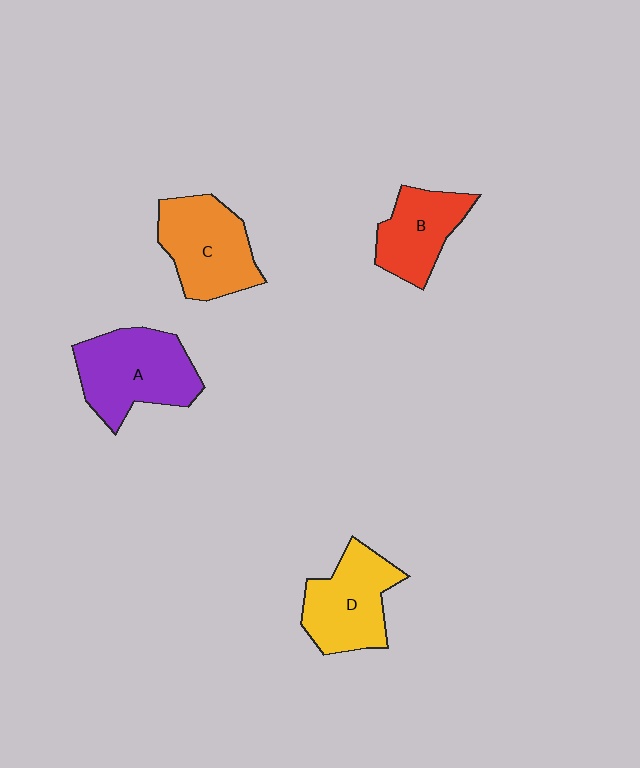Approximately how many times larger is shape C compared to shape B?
Approximately 1.3 times.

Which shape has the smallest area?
Shape B (red).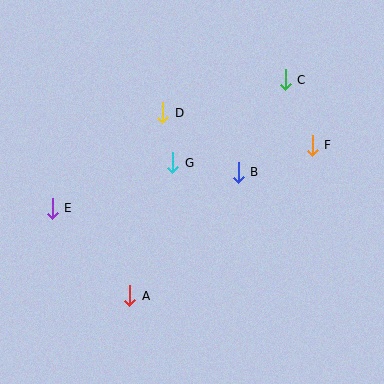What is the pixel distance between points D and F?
The distance between D and F is 153 pixels.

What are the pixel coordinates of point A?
Point A is at (130, 296).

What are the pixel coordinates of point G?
Point G is at (173, 163).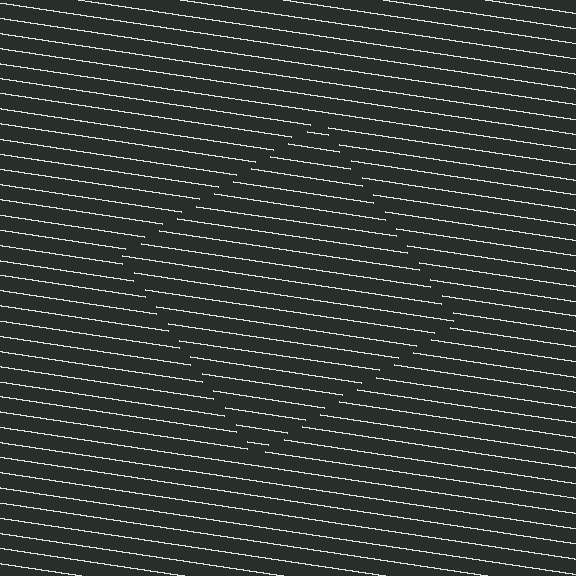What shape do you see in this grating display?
An illusory square. The interior of the shape contains the same grating, shifted by half a period — the contour is defined by the phase discontinuity where line-ends from the inner and outer gratings abut.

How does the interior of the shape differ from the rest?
The interior of the shape contains the same grating, shifted by half a period — the contour is defined by the phase discontinuity where line-ends from the inner and outer gratings abut.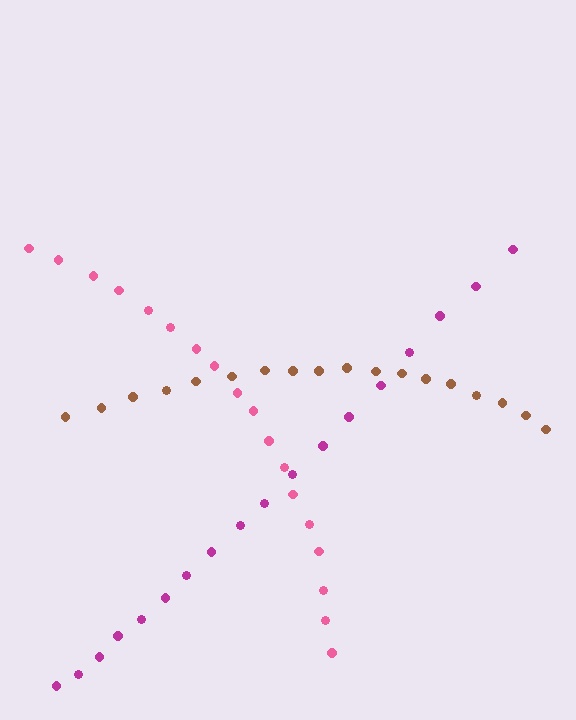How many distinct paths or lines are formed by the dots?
There are 3 distinct paths.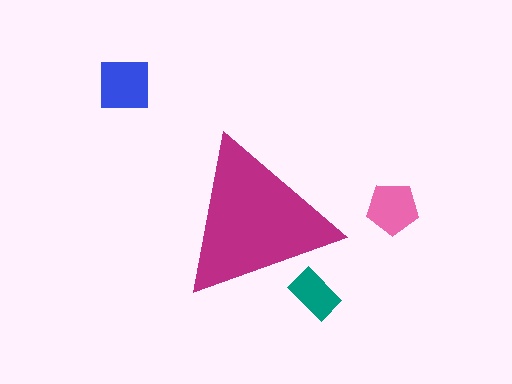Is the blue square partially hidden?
No, the blue square is fully visible.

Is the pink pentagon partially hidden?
No, the pink pentagon is fully visible.